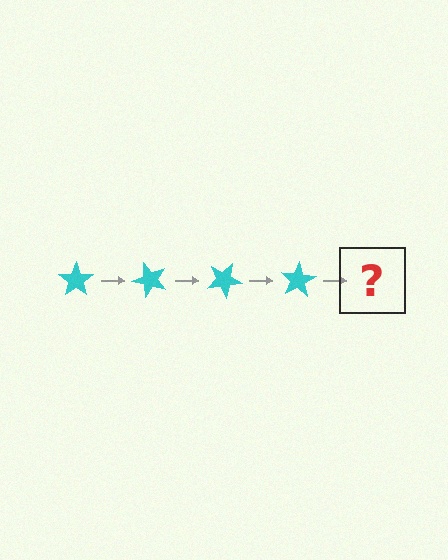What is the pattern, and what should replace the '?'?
The pattern is that the star rotates 50 degrees each step. The '?' should be a cyan star rotated 200 degrees.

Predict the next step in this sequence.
The next step is a cyan star rotated 200 degrees.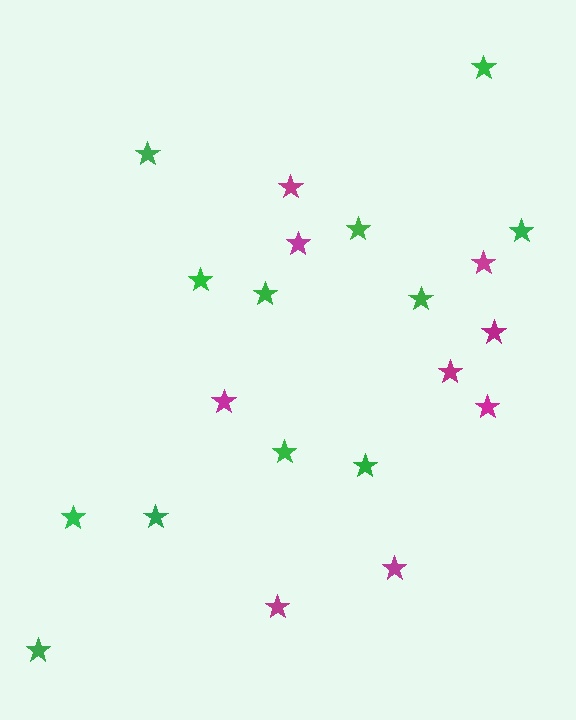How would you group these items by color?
There are 2 groups: one group of green stars (12) and one group of magenta stars (9).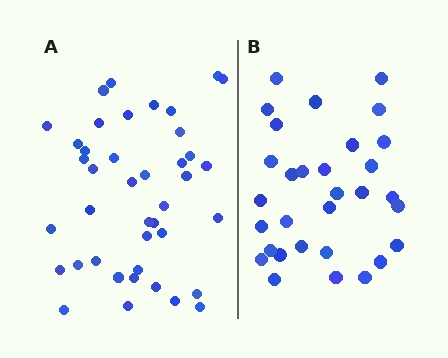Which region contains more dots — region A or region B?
Region A (the left region) has more dots.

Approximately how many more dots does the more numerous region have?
Region A has roughly 10 or so more dots than region B.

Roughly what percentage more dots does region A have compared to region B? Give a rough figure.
About 30% more.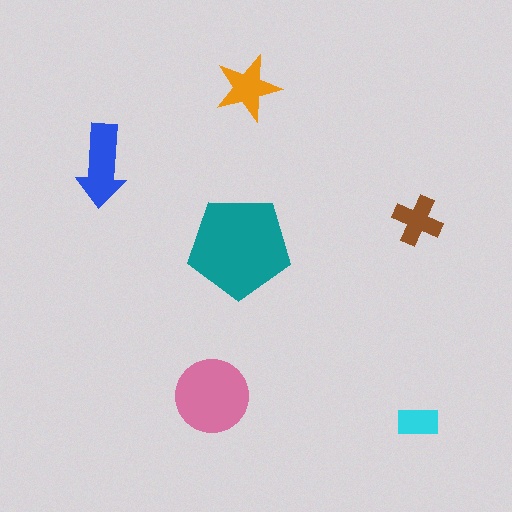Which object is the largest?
The teal pentagon.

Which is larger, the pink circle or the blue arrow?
The pink circle.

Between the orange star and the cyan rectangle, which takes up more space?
The orange star.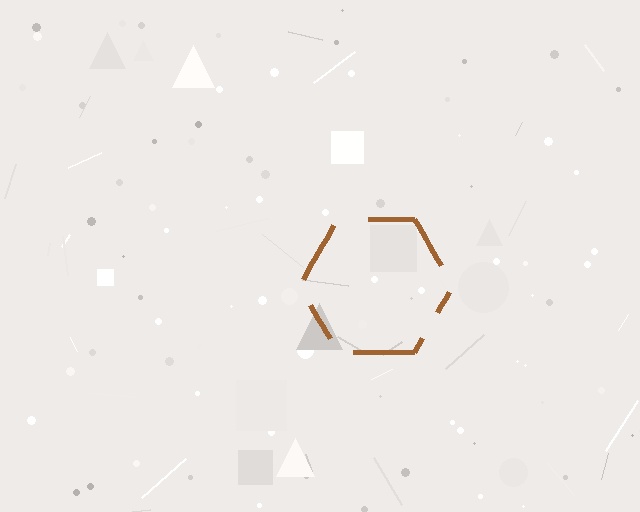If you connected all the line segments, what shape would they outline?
They would outline a hexagon.